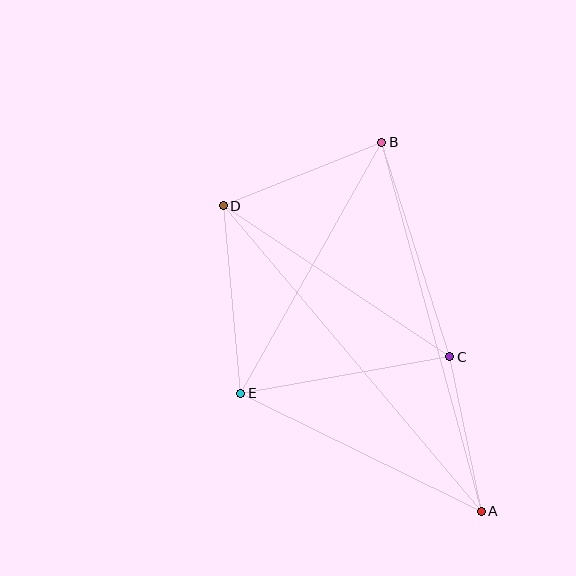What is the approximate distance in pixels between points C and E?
The distance between C and E is approximately 212 pixels.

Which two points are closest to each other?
Points A and C are closest to each other.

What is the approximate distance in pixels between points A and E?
The distance between A and E is approximately 268 pixels.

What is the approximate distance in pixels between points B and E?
The distance between B and E is approximately 288 pixels.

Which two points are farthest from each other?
Points A and D are farthest from each other.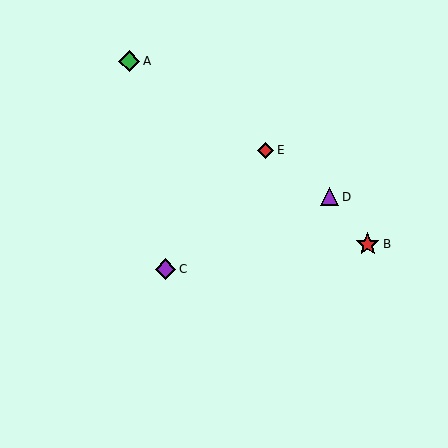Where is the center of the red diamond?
The center of the red diamond is at (265, 150).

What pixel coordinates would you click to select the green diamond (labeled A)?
Click at (129, 61) to select the green diamond A.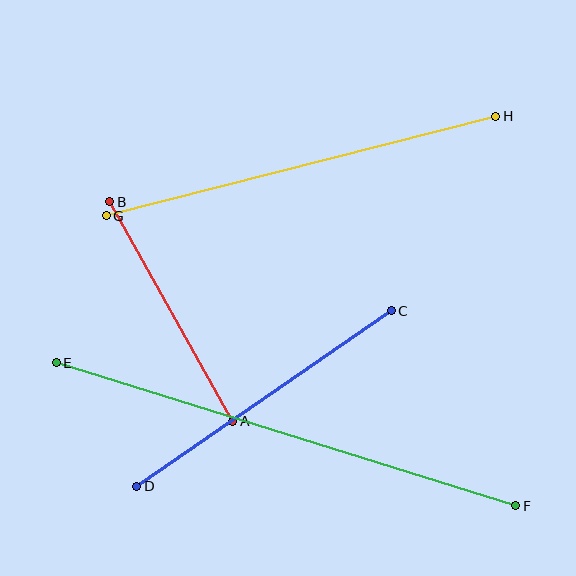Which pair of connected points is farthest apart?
Points E and F are farthest apart.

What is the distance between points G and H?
The distance is approximately 402 pixels.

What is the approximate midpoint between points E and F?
The midpoint is at approximately (286, 434) pixels.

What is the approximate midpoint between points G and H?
The midpoint is at approximately (301, 166) pixels.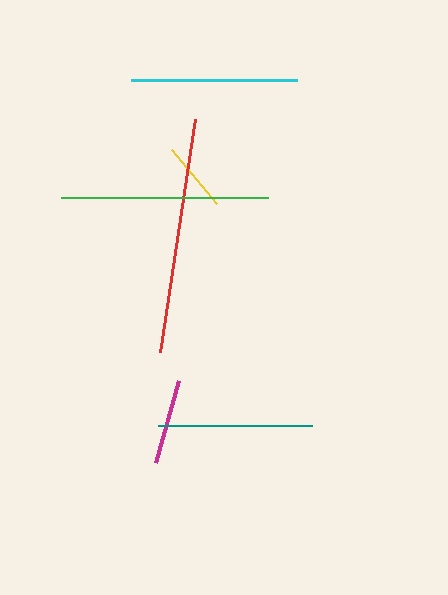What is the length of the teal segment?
The teal segment is approximately 153 pixels long.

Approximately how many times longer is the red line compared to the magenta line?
The red line is approximately 2.8 times the length of the magenta line.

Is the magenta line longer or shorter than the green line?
The green line is longer than the magenta line.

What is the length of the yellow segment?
The yellow segment is approximately 70 pixels long.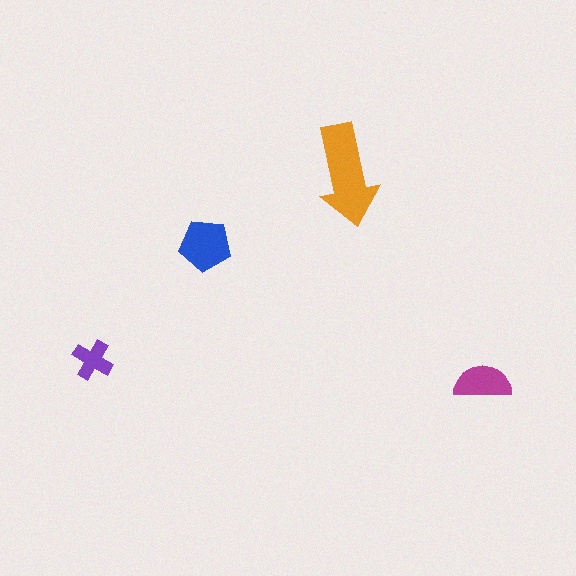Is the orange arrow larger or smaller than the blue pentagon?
Larger.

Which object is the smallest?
The purple cross.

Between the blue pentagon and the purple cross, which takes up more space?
The blue pentagon.